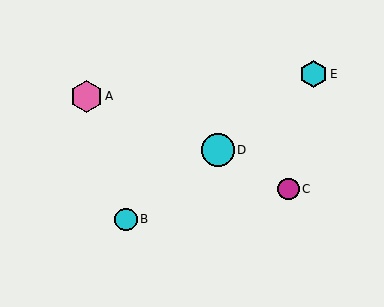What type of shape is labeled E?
Shape E is a cyan hexagon.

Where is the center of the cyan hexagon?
The center of the cyan hexagon is at (314, 74).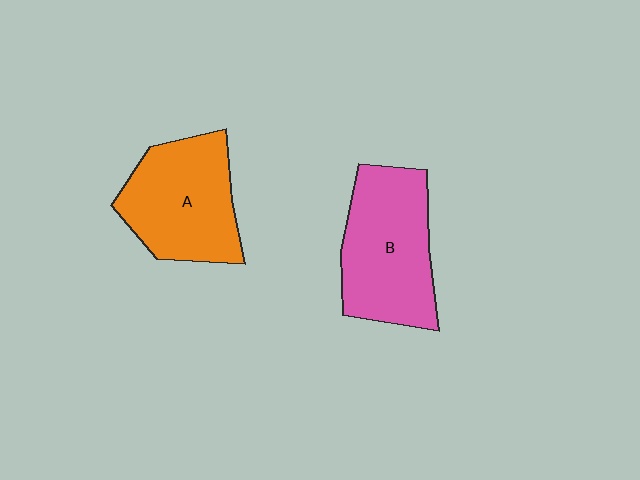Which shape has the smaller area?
Shape A (orange).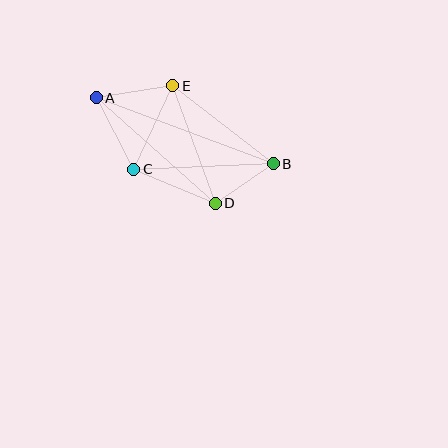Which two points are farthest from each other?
Points A and B are farthest from each other.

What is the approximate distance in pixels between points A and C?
The distance between A and C is approximately 81 pixels.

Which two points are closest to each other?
Points B and D are closest to each other.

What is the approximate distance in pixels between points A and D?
The distance between A and D is approximately 159 pixels.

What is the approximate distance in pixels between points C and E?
The distance between C and E is approximately 92 pixels.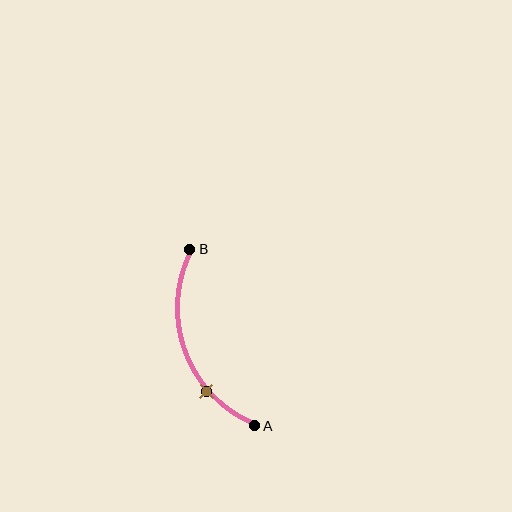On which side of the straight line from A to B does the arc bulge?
The arc bulges to the left of the straight line connecting A and B.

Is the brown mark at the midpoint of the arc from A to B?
No. The brown mark lies on the arc but is closer to endpoint A. The arc midpoint would be at the point on the curve equidistant along the arc from both A and B.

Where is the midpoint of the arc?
The arc midpoint is the point on the curve farthest from the straight line joining A and B. It sits to the left of that line.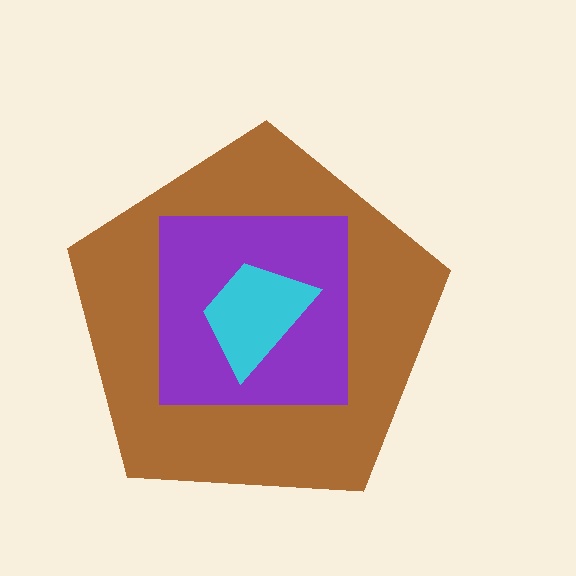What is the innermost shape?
The cyan trapezoid.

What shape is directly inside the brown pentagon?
The purple square.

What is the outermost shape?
The brown pentagon.